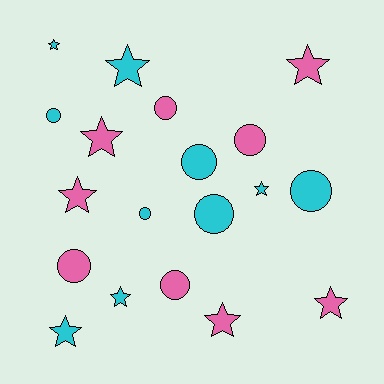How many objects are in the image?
There are 19 objects.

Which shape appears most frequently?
Star, with 10 objects.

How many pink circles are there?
There are 4 pink circles.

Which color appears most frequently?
Cyan, with 10 objects.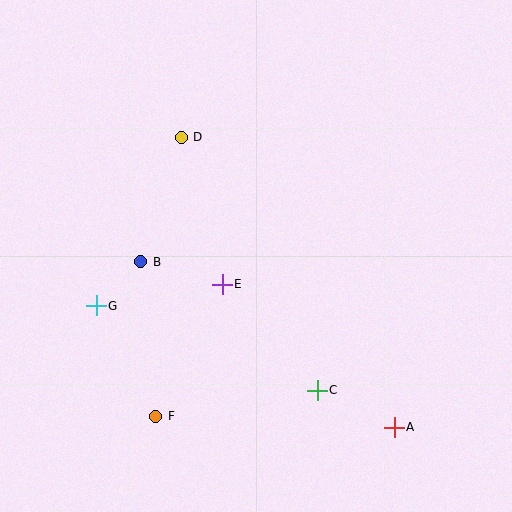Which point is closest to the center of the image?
Point E at (222, 284) is closest to the center.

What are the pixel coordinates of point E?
Point E is at (222, 284).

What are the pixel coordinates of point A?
Point A is at (394, 427).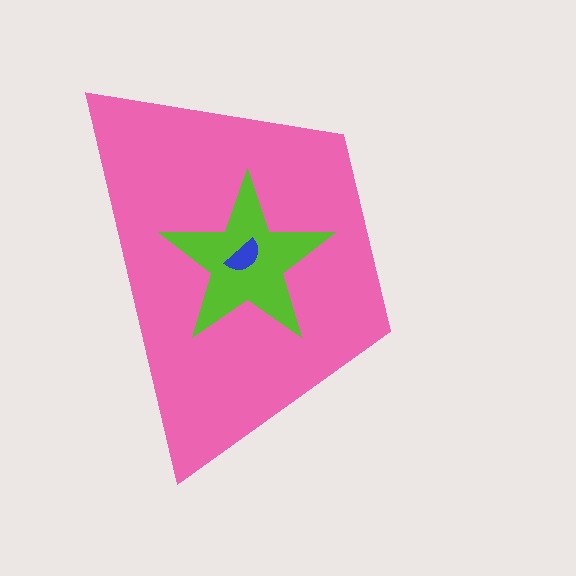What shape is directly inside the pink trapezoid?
The lime star.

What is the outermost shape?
The pink trapezoid.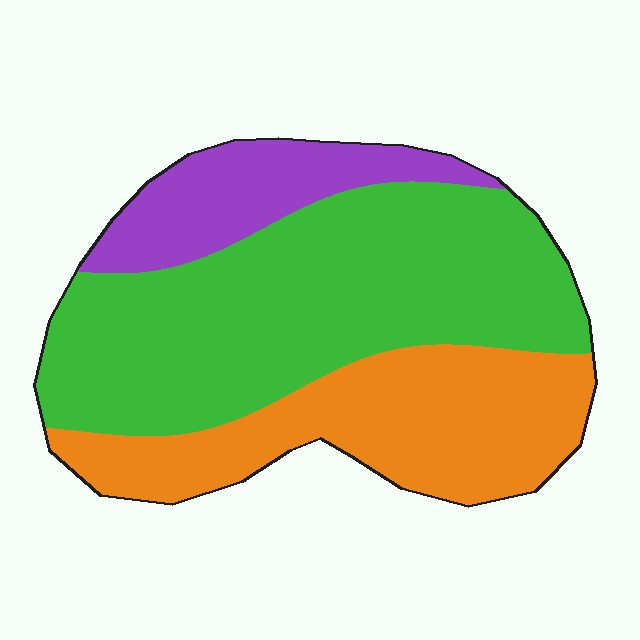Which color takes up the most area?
Green, at roughly 55%.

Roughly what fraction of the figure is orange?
Orange takes up between a quarter and a half of the figure.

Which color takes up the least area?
Purple, at roughly 15%.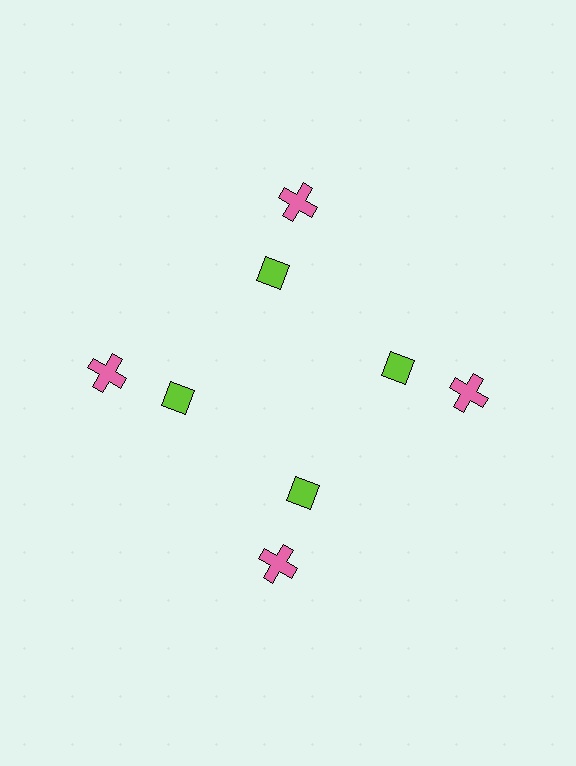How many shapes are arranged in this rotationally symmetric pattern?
There are 8 shapes, arranged in 4 groups of 2.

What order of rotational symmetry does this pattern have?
This pattern has 4-fold rotational symmetry.